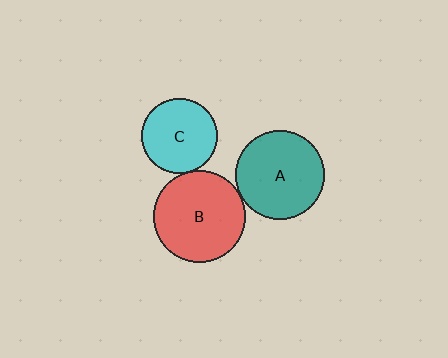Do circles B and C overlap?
Yes.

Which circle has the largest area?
Circle B (red).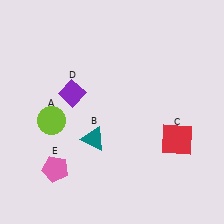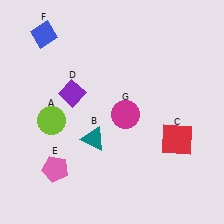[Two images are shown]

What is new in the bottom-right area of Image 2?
A magenta circle (G) was added in the bottom-right area of Image 2.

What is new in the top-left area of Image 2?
A blue diamond (F) was added in the top-left area of Image 2.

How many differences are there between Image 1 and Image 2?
There are 2 differences between the two images.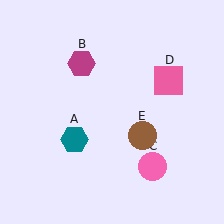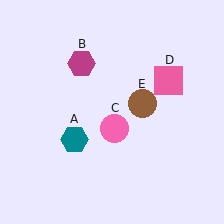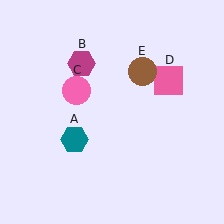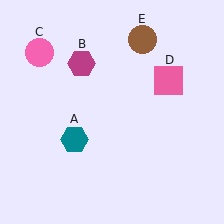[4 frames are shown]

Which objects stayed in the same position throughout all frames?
Teal hexagon (object A) and magenta hexagon (object B) and pink square (object D) remained stationary.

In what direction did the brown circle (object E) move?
The brown circle (object E) moved up.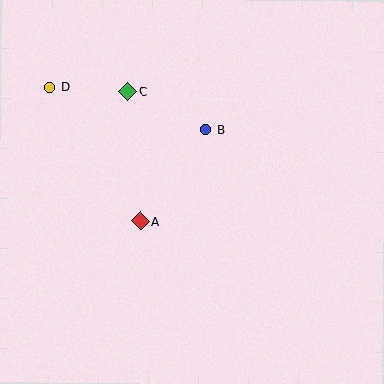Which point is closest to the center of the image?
Point A at (140, 221) is closest to the center.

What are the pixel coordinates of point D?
Point D is at (50, 87).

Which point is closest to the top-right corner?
Point B is closest to the top-right corner.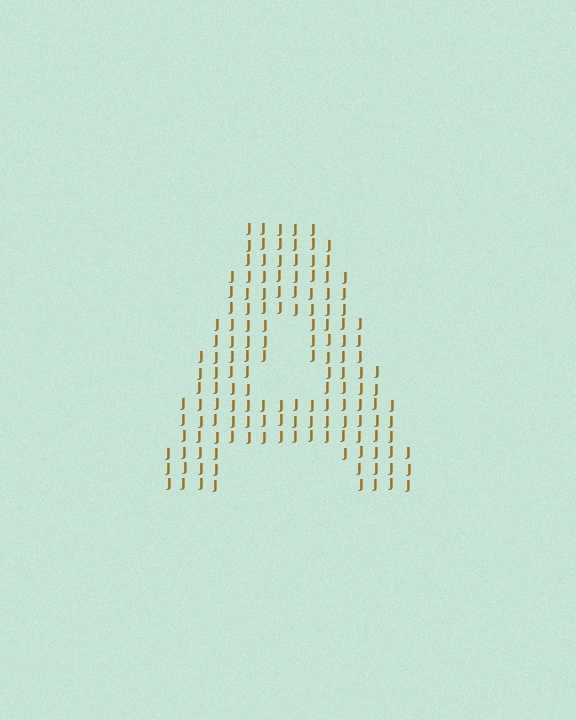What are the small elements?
The small elements are letter J's.